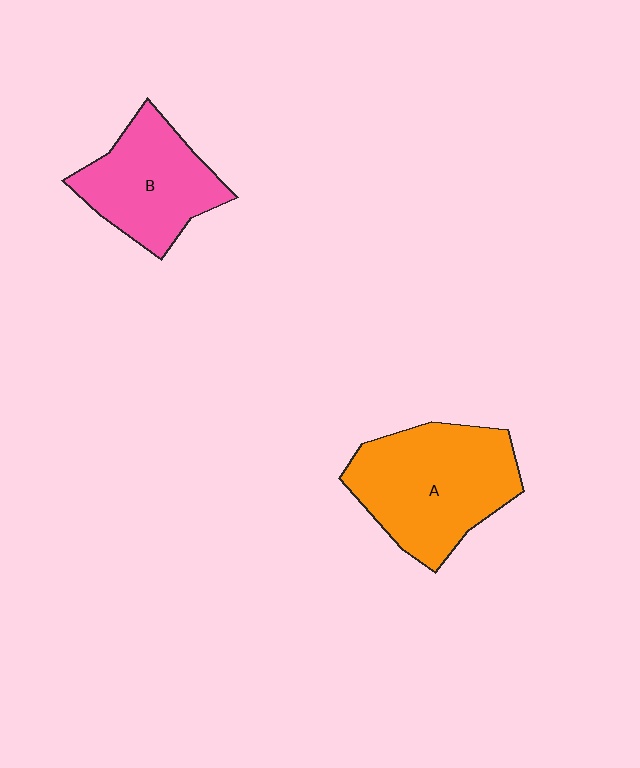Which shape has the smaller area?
Shape B (pink).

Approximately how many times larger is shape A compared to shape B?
Approximately 1.3 times.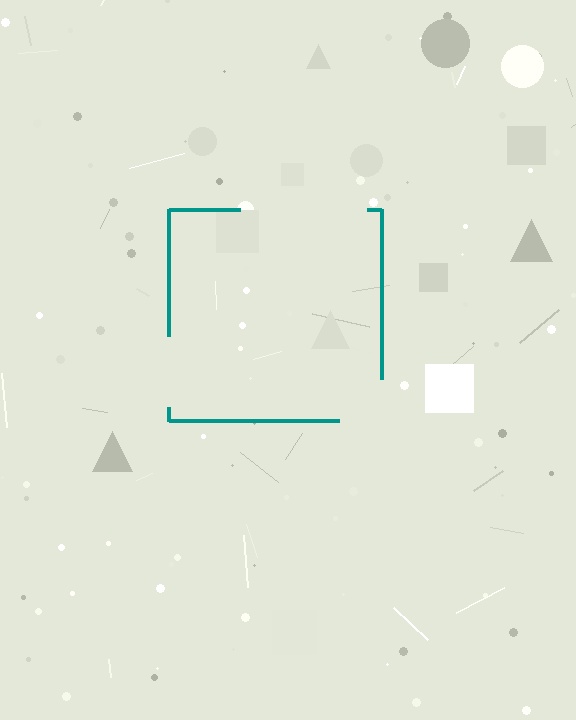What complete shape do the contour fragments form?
The contour fragments form a square.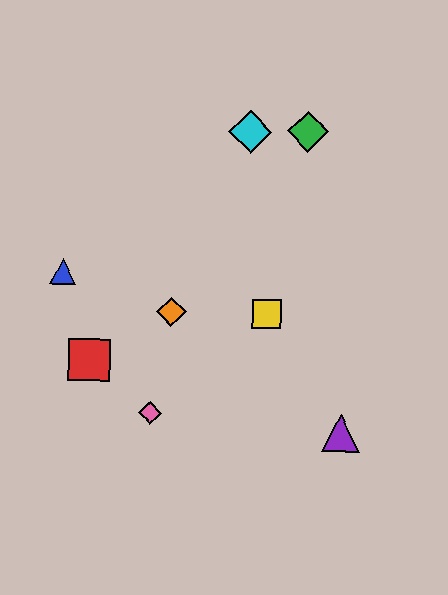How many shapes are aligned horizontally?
2 shapes (the yellow square, the orange diamond) are aligned horizontally.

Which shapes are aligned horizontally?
The yellow square, the orange diamond are aligned horizontally.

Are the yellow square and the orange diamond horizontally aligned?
Yes, both are at y≈314.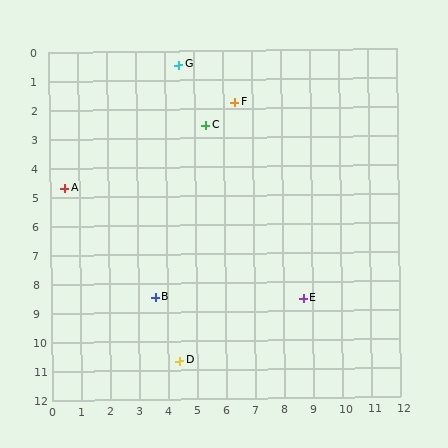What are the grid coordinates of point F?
Point F is at approximately (6.4, 1.8).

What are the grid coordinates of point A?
Point A is at approximately (0.5, 4.7).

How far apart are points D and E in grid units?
Points D and E are about 4.8 grid units apart.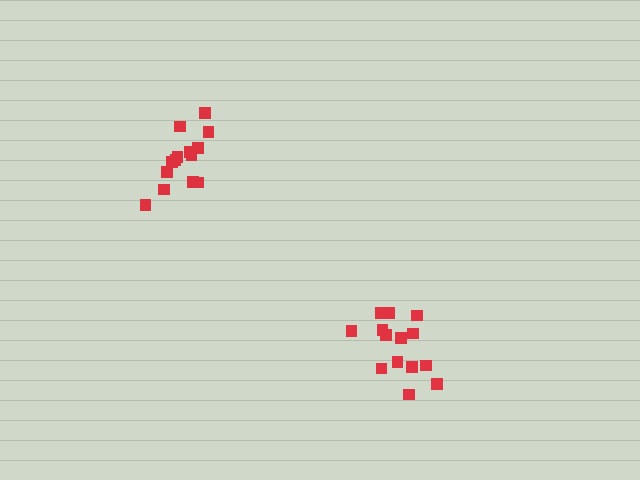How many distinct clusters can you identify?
There are 2 distinct clusters.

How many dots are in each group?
Group 1: 14 dots, Group 2: 14 dots (28 total).